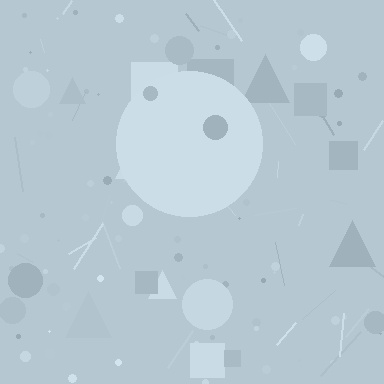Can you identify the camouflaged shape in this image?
The camouflaged shape is a circle.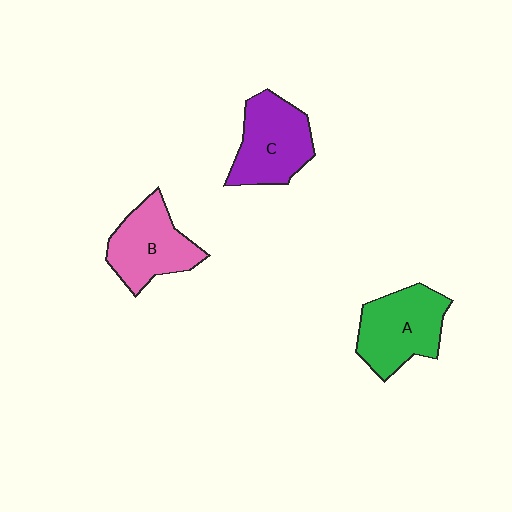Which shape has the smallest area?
Shape B (pink).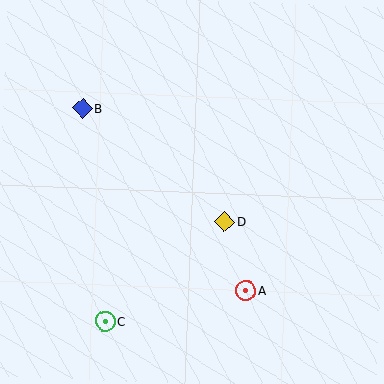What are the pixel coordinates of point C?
Point C is at (105, 322).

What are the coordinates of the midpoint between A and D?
The midpoint between A and D is at (235, 256).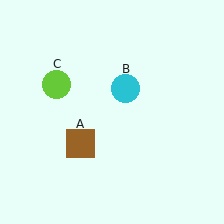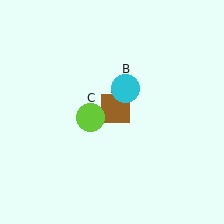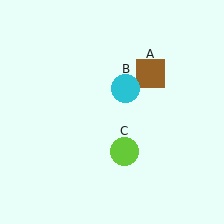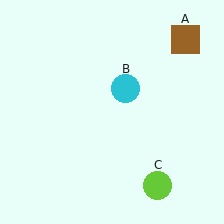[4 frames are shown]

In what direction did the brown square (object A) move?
The brown square (object A) moved up and to the right.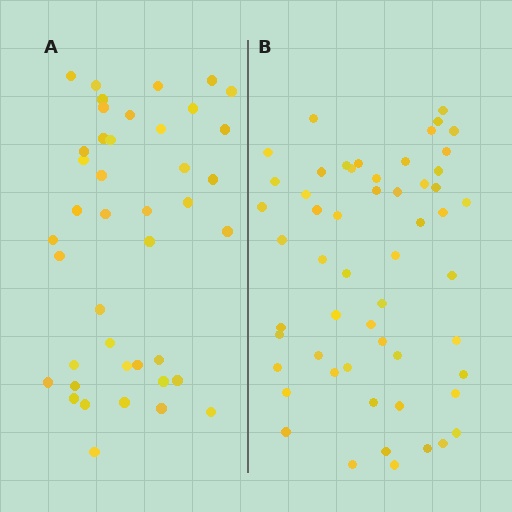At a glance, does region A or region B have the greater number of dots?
Region B (the right region) has more dots.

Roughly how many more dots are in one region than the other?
Region B has approximately 15 more dots than region A.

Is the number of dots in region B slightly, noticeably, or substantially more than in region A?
Region B has noticeably more, but not dramatically so. The ratio is roughly 1.3 to 1.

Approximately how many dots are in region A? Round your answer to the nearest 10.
About 40 dots. (The exact count is 42, which rounds to 40.)